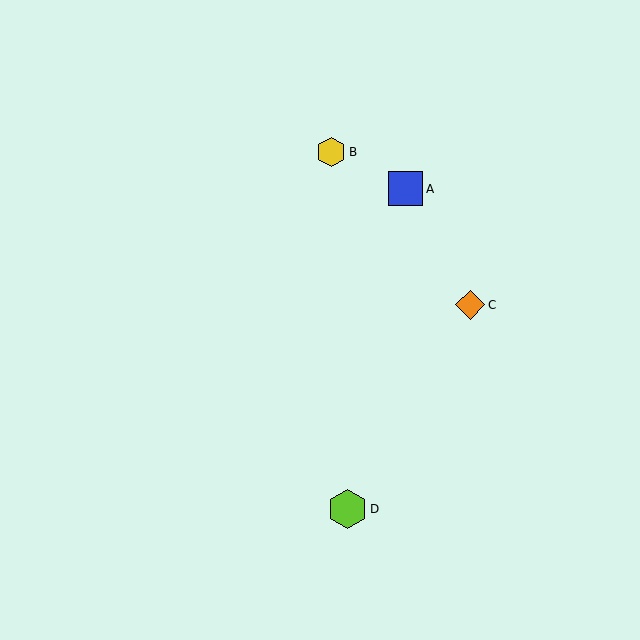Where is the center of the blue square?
The center of the blue square is at (406, 189).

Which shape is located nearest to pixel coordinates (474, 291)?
The orange diamond (labeled C) at (470, 305) is nearest to that location.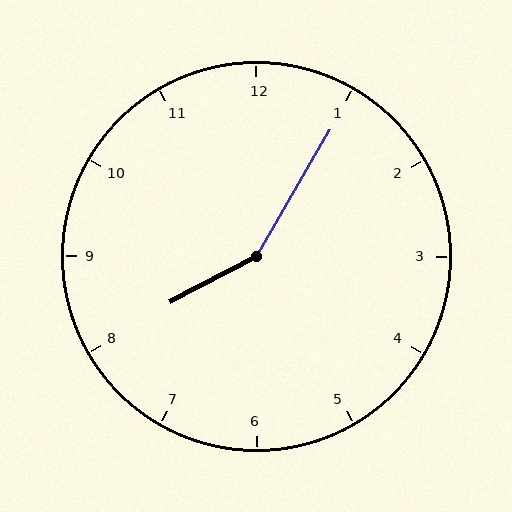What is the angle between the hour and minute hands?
Approximately 148 degrees.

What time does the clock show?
8:05.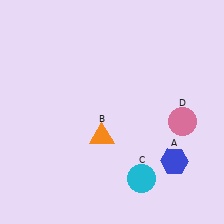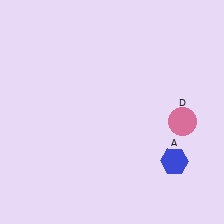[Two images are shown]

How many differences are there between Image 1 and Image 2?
There are 2 differences between the two images.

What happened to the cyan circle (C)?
The cyan circle (C) was removed in Image 2. It was in the bottom-right area of Image 1.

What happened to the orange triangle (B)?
The orange triangle (B) was removed in Image 2. It was in the bottom-left area of Image 1.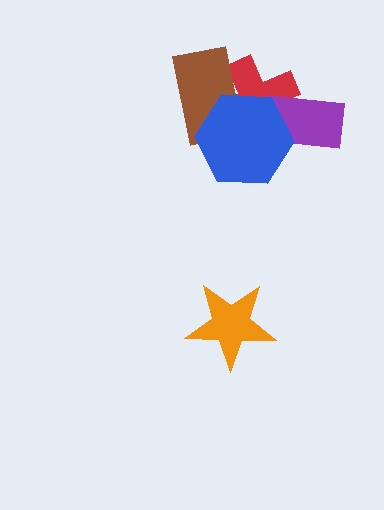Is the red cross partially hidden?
Yes, it is partially covered by another shape.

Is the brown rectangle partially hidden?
Yes, it is partially covered by another shape.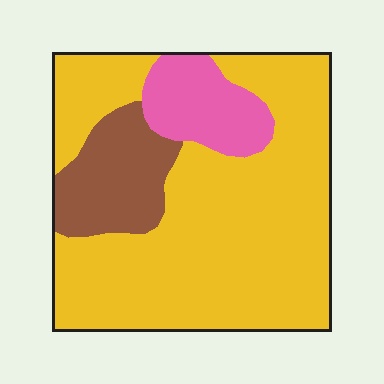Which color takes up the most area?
Yellow, at roughly 70%.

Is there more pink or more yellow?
Yellow.